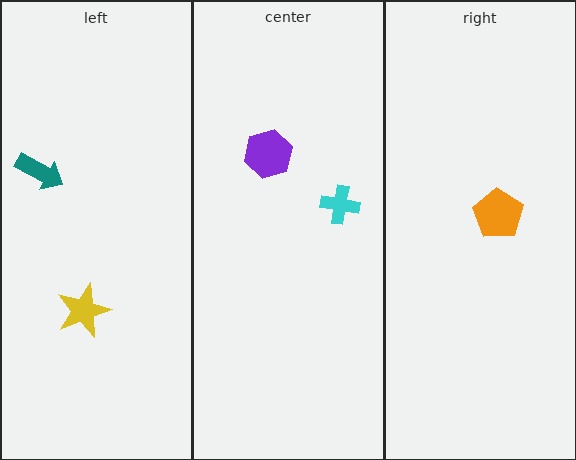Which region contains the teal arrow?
The left region.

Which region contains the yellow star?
The left region.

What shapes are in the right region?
The orange pentagon.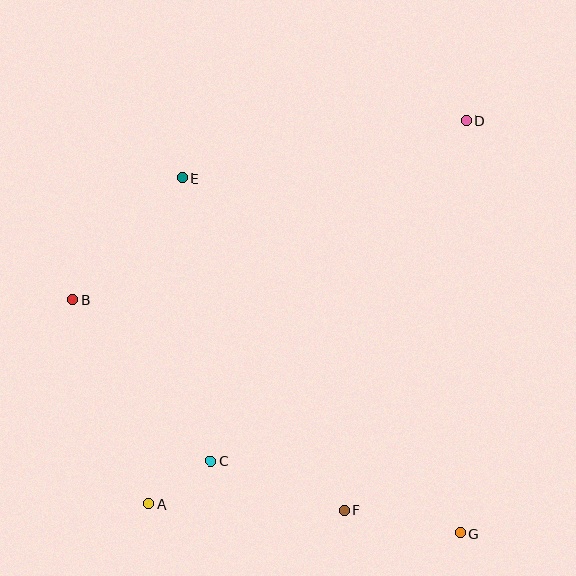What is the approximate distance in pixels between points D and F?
The distance between D and F is approximately 408 pixels.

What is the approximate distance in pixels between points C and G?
The distance between C and G is approximately 260 pixels.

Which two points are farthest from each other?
Points A and D are farthest from each other.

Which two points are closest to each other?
Points A and C are closest to each other.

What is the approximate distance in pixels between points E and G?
The distance between E and G is approximately 451 pixels.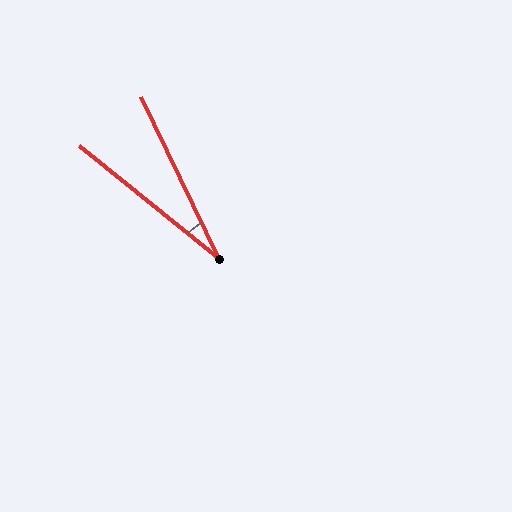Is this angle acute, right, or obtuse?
It is acute.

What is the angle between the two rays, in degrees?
Approximately 25 degrees.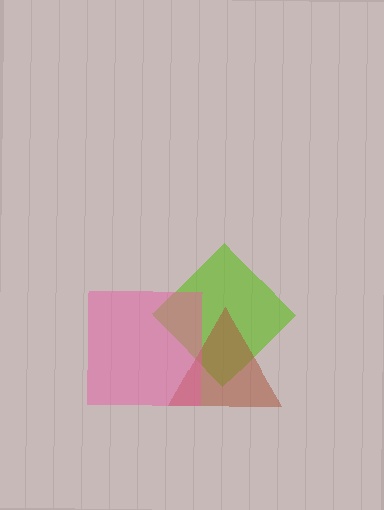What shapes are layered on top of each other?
The layered shapes are: a lime diamond, a brown triangle, a pink square.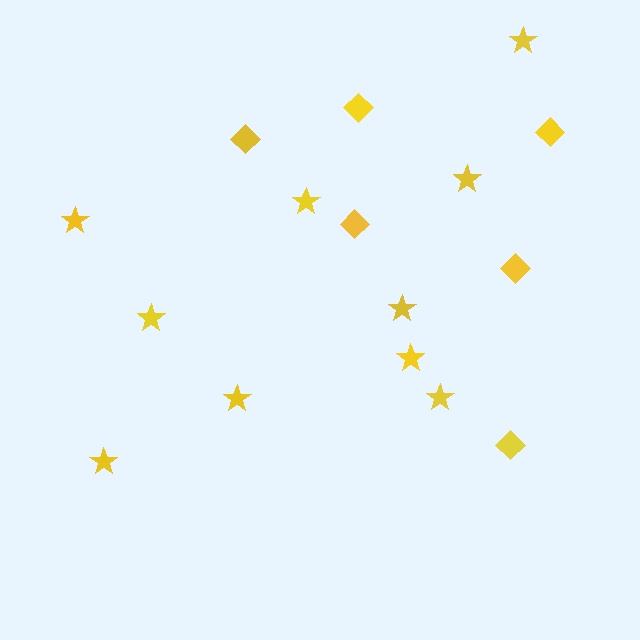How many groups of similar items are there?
There are 2 groups: one group of stars (10) and one group of diamonds (6).